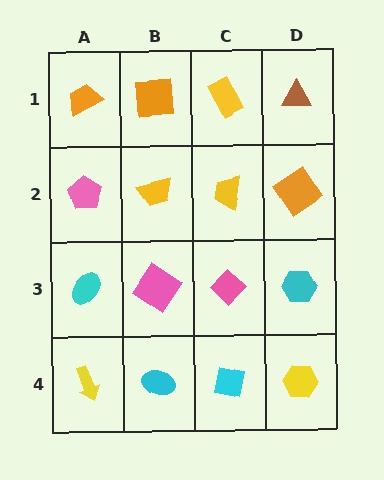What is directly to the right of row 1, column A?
An orange square.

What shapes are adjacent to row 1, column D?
An orange diamond (row 2, column D), a yellow rectangle (row 1, column C).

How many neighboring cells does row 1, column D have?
2.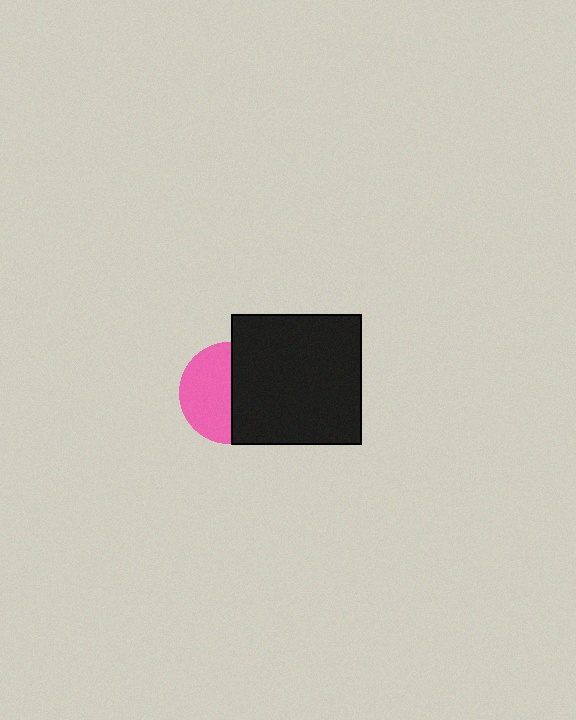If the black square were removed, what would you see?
You would see the complete pink circle.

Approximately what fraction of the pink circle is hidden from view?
Roughly 47% of the pink circle is hidden behind the black square.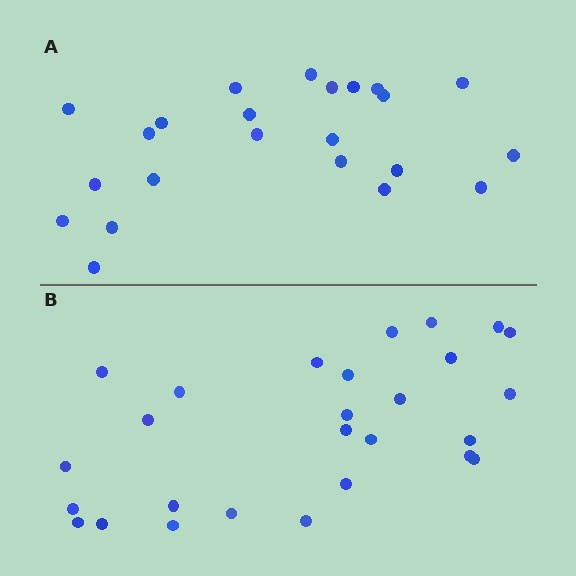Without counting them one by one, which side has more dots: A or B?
Region B (the bottom region) has more dots.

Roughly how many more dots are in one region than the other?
Region B has about 4 more dots than region A.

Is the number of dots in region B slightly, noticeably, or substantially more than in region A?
Region B has only slightly more — the two regions are fairly close. The ratio is roughly 1.2 to 1.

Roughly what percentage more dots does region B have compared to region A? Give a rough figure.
About 15% more.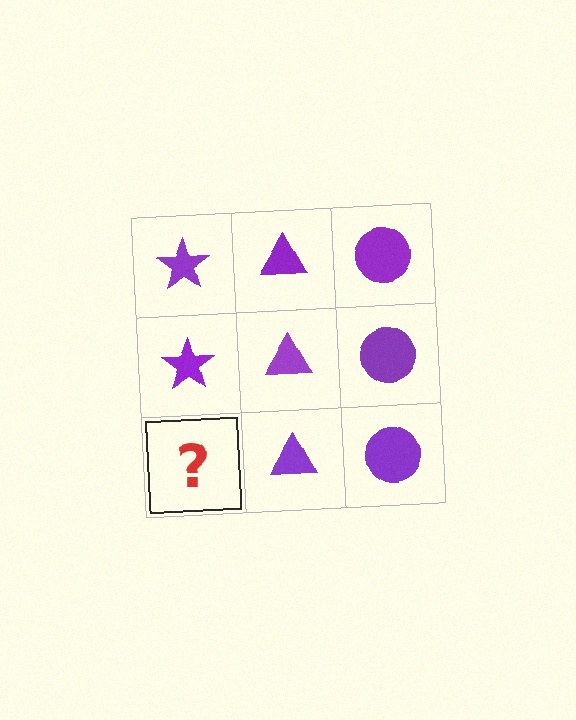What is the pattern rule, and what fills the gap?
The rule is that each column has a consistent shape. The gap should be filled with a purple star.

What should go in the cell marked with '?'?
The missing cell should contain a purple star.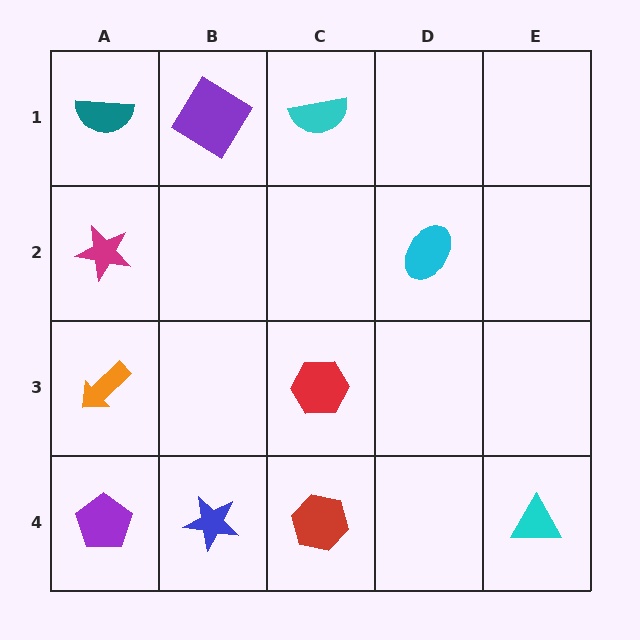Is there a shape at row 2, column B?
No, that cell is empty.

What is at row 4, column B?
A blue star.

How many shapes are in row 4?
4 shapes.